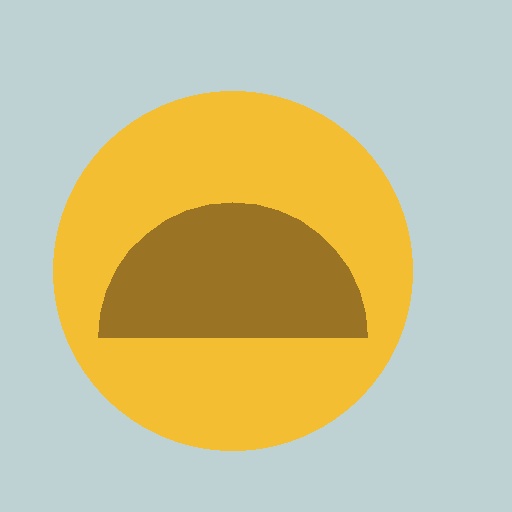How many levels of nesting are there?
2.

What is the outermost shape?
The yellow circle.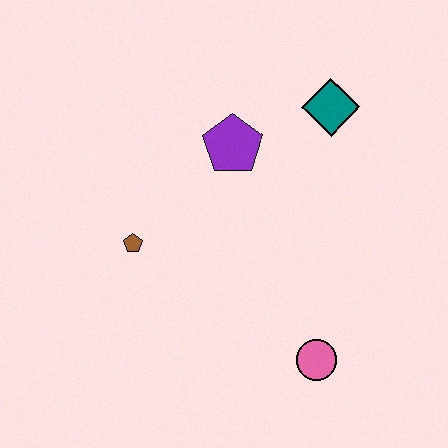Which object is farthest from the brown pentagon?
The teal diamond is farthest from the brown pentagon.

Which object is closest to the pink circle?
The brown pentagon is closest to the pink circle.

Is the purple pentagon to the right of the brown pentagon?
Yes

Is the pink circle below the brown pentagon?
Yes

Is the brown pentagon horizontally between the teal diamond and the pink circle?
No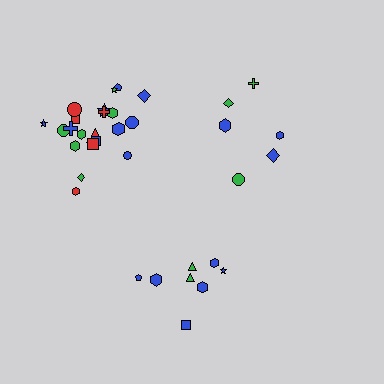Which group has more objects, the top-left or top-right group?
The top-left group.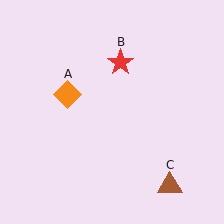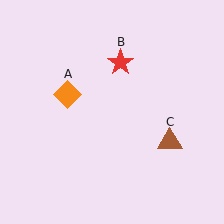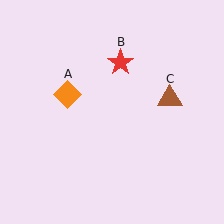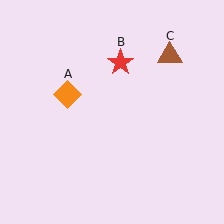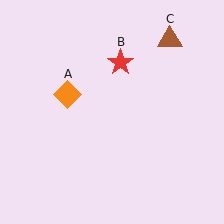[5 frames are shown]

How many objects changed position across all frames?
1 object changed position: brown triangle (object C).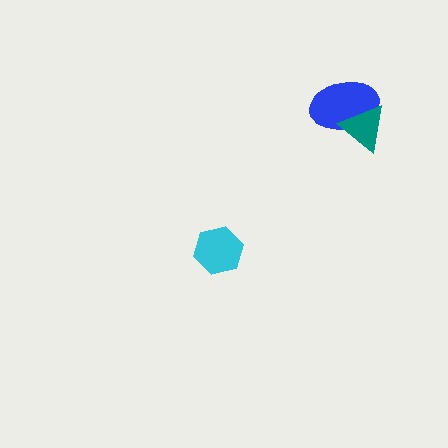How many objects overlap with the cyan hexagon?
0 objects overlap with the cyan hexagon.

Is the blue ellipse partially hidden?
Yes, it is partially covered by another shape.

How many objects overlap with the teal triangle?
1 object overlaps with the teal triangle.